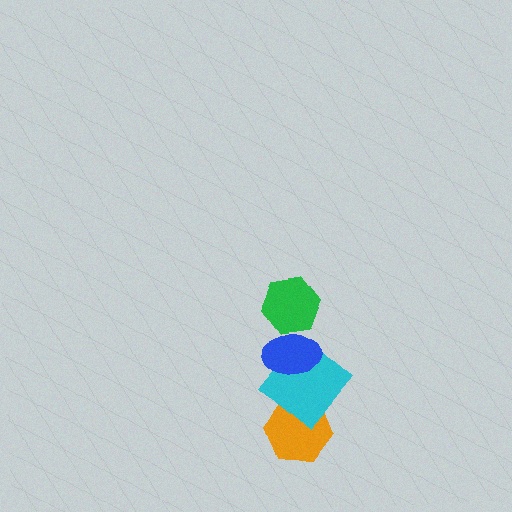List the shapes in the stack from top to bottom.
From top to bottom: the green hexagon, the blue ellipse, the cyan diamond, the orange hexagon.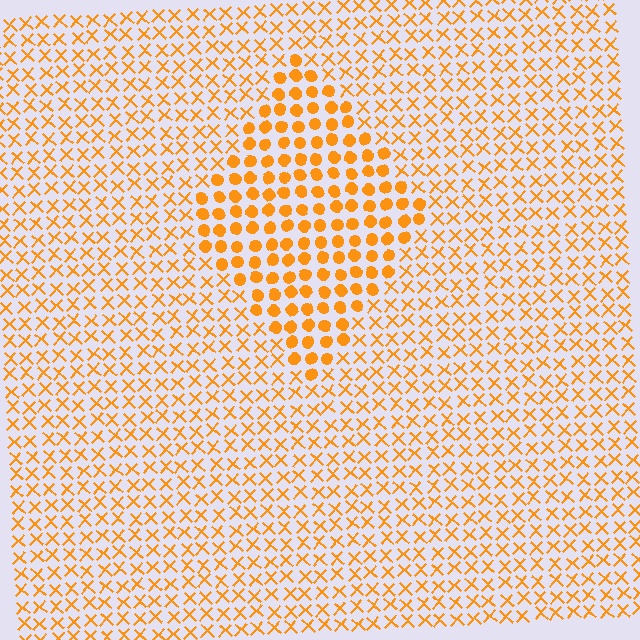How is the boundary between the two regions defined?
The boundary is defined by a change in element shape: circles inside vs. X marks outside. All elements share the same color and spacing.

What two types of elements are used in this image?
The image uses circles inside the diamond region and X marks outside it.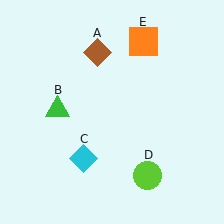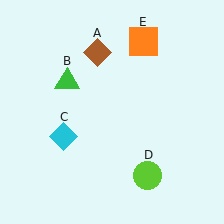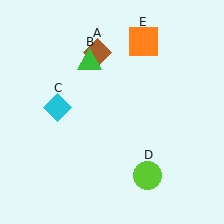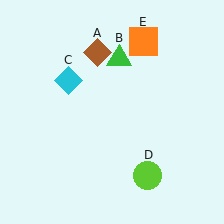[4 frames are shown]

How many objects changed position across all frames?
2 objects changed position: green triangle (object B), cyan diamond (object C).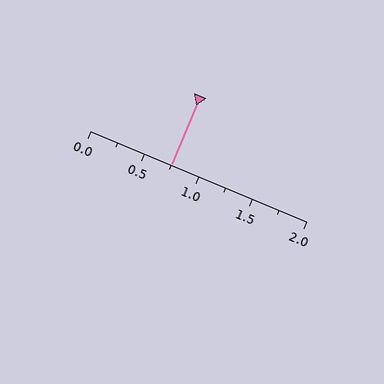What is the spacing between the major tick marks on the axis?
The major ticks are spaced 0.5 apart.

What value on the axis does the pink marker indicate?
The marker indicates approximately 0.75.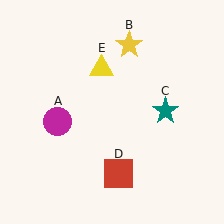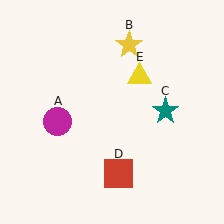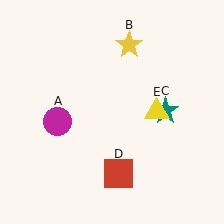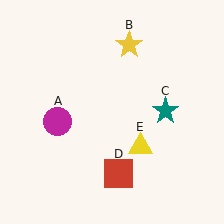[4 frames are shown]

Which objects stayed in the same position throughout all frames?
Magenta circle (object A) and yellow star (object B) and teal star (object C) and red square (object D) remained stationary.